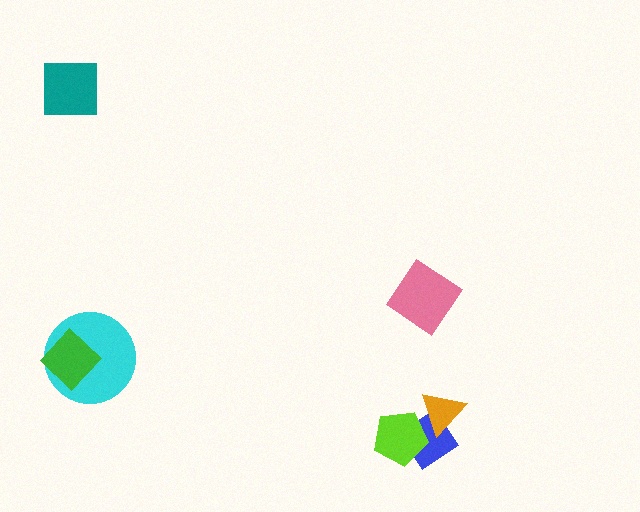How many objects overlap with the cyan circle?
1 object overlaps with the cyan circle.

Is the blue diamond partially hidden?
Yes, it is partially covered by another shape.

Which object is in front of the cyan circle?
The green diamond is in front of the cyan circle.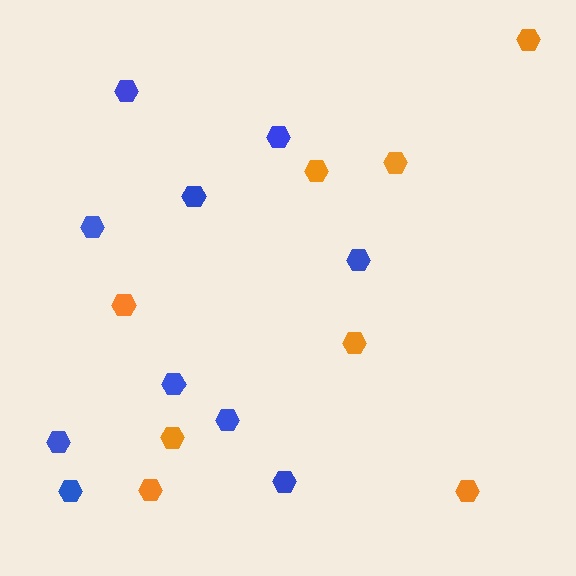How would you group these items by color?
There are 2 groups: one group of blue hexagons (10) and one group of orange hexagons (8).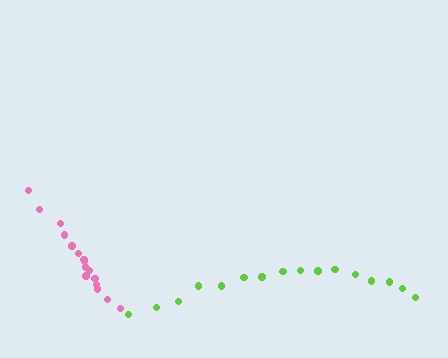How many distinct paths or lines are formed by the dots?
There are 2 distinct paths.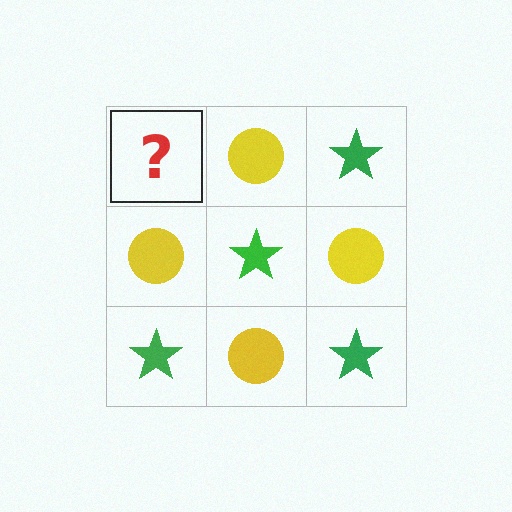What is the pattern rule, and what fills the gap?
The rule is that it alternates green star and yellow circle in a checkerboard pattern. The gap should be filled with a green star.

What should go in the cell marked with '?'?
The missing cell should contain a green star.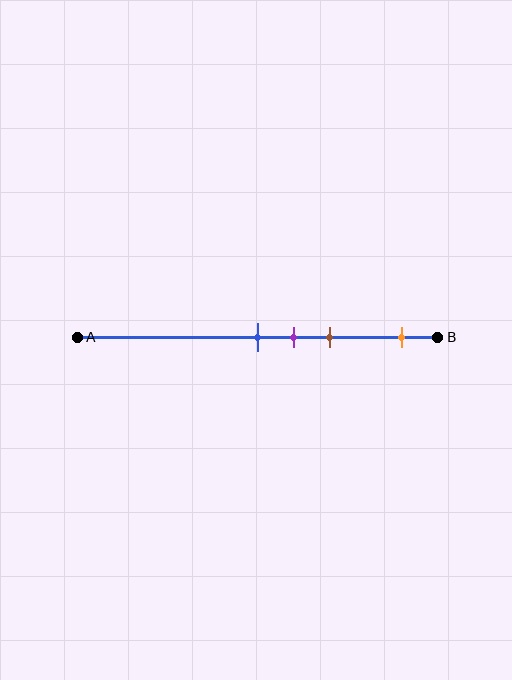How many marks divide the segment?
There are 4 marks dividing the segment.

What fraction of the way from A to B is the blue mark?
The blue mark is approximately 50% (0.5) of the way from A to B.